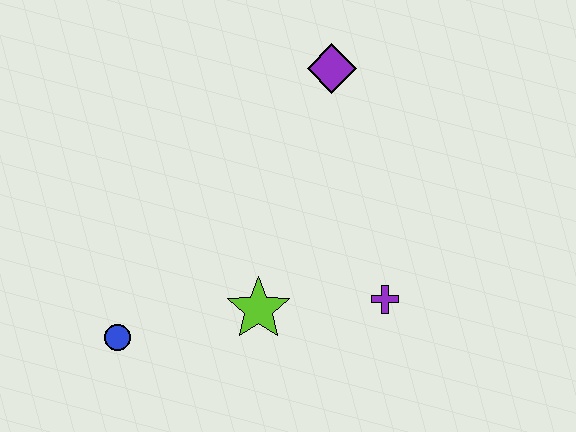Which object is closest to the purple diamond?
The purple cross is closest to the purple diamond.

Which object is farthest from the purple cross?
The blue circle is farthest from the purple cross.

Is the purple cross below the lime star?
No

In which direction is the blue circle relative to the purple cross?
The blue circle is to the left of the purple cross.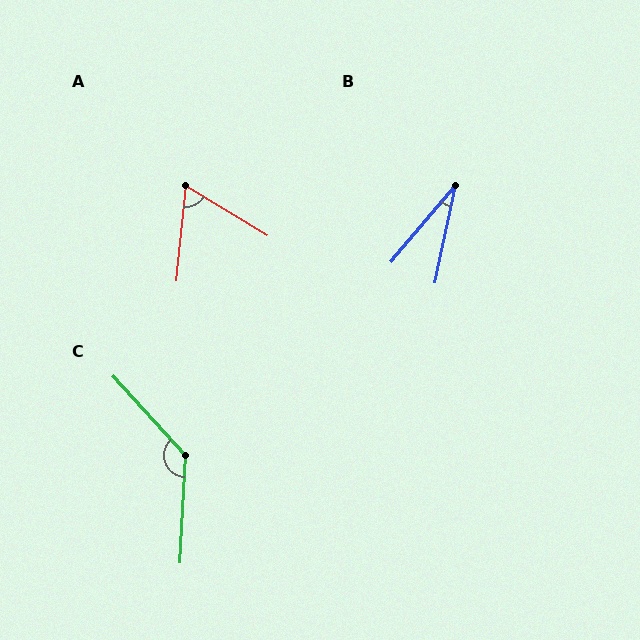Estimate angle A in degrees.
Approximately 64 degrees.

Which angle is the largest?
C, at approximately 134 degrees.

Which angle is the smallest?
B, at approximately 28 degrees.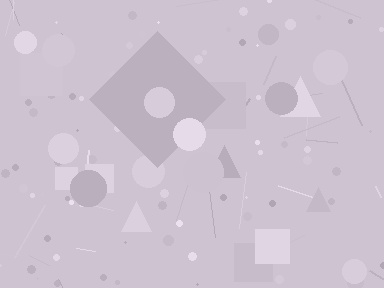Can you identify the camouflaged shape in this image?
The camouflaged shape is a diamond.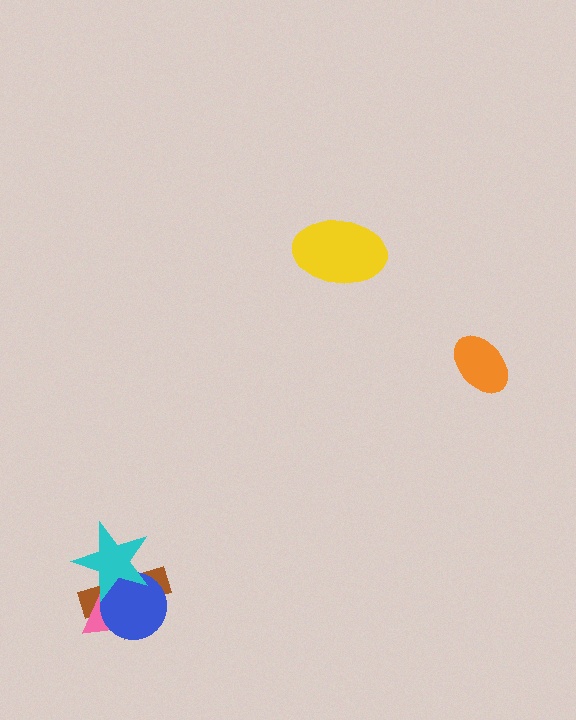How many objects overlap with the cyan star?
3 objects overlap with the cyan star.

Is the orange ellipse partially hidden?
No, no other shape covers it.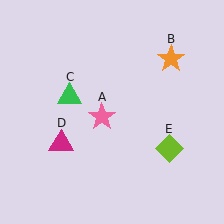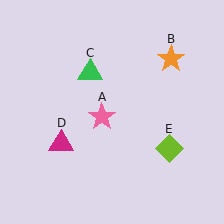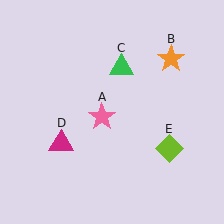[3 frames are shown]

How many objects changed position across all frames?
1 object changed position: green triangle (object C).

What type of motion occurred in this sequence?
The green triangle (object C) rotated clockwise around the center of the scene.